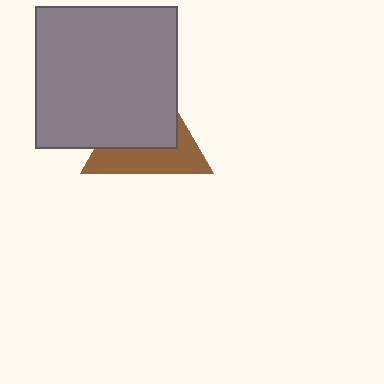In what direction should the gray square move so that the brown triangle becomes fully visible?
The gray square should move toward the upper-left. That is the shortest direction to clear the overlap and leave the brown triangle fully visible.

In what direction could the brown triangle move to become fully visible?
The brown triangle could move toward the lower-right. That would shift it out from behind the gray square entirely.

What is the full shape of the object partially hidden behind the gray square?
The partially hidden object is a brown triangle.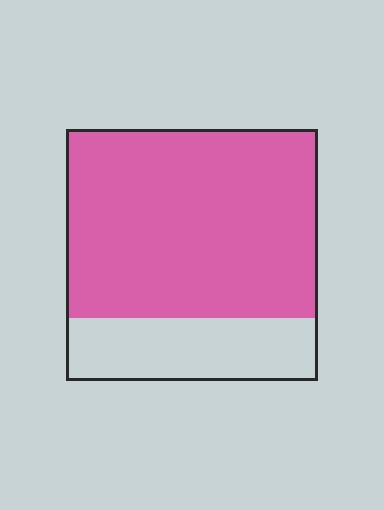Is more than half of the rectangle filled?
Yes.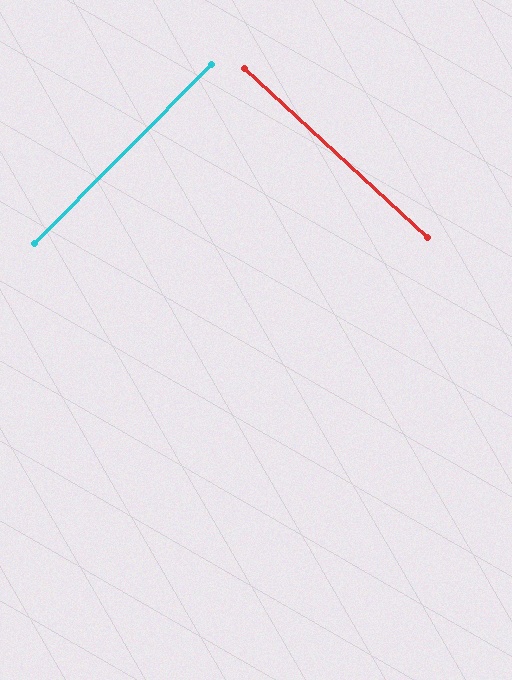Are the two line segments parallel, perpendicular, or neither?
Perpendicular — they meet at approximately 88°.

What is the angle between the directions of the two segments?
Approximately 88 degrees.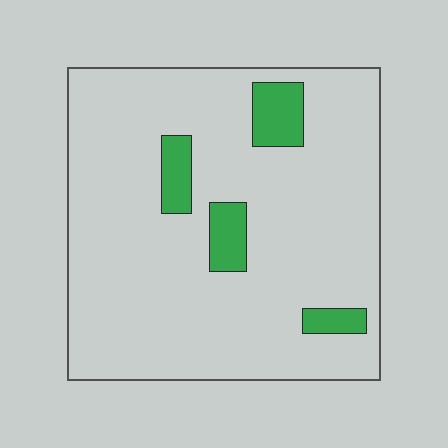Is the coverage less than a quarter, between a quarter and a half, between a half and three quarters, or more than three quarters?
Less than a quarter.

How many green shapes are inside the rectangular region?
4.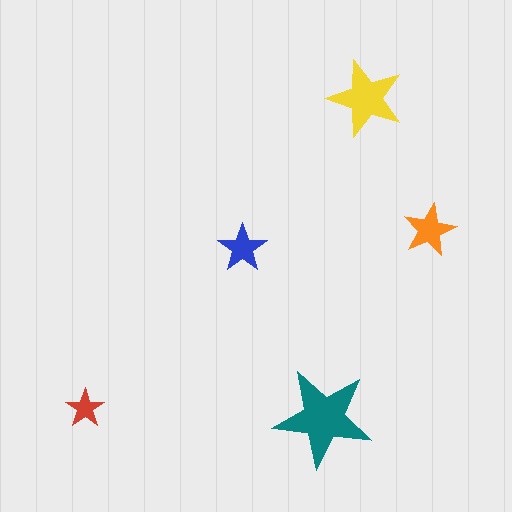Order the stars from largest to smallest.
the teal one, the yellow one, the orange one, the blue one, the red one.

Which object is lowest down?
The teal star is bottommost.